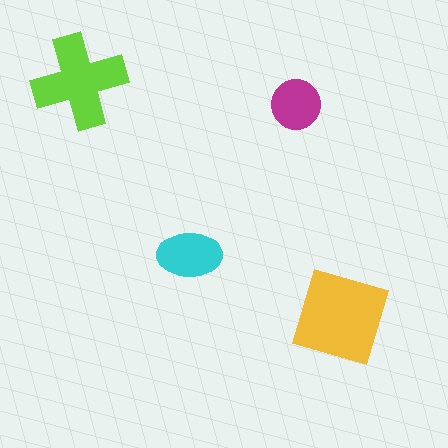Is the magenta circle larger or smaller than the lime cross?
Smaller.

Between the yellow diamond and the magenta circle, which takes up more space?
The yellow diamond.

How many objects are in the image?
There are 4 objects in the image.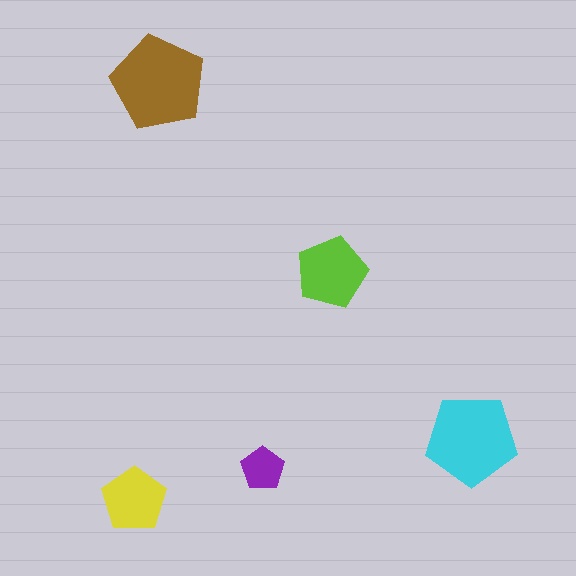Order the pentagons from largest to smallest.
the brown one, the cyan one, the lime one, the yellow one, the purple one.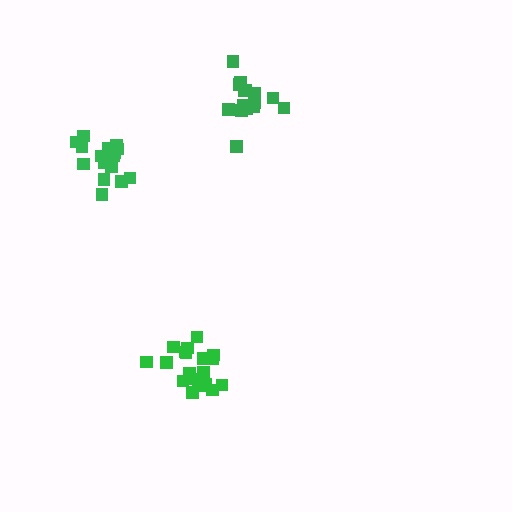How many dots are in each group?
Group 1: 15 dots, Group 2: 21 dots, Group 3: 16 dots (52 total).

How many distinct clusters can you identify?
There are 3 distinct clusters.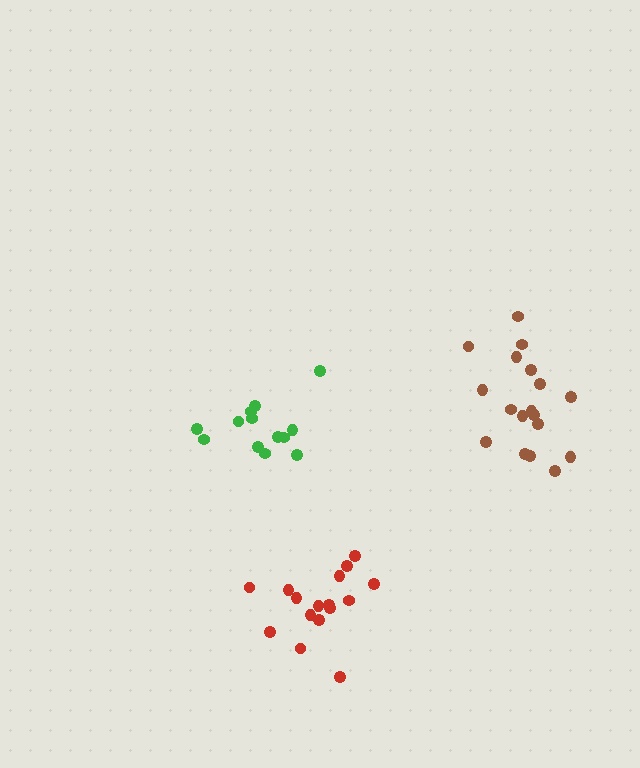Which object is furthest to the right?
The brown cluster is rightmost.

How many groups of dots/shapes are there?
There are 3 groups.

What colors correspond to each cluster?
The clusters are colored: red, brown, green.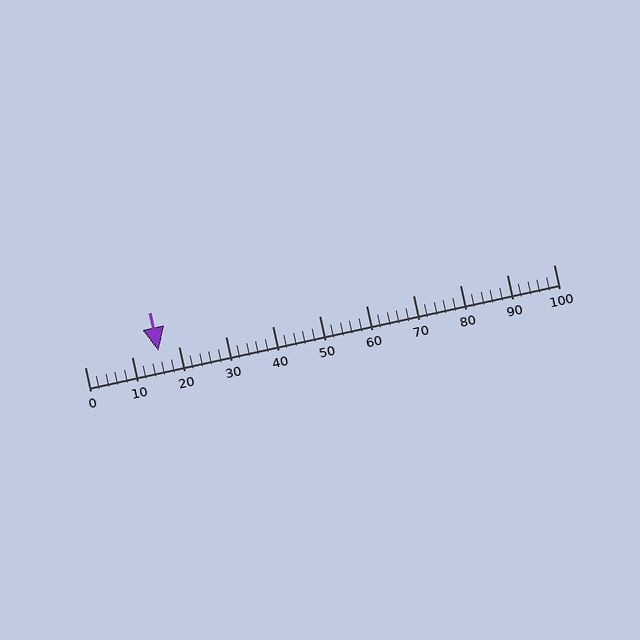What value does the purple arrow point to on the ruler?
The purple arrow points to approximately 16.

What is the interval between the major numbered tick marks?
The major tick marks are spaced 10 units apart.